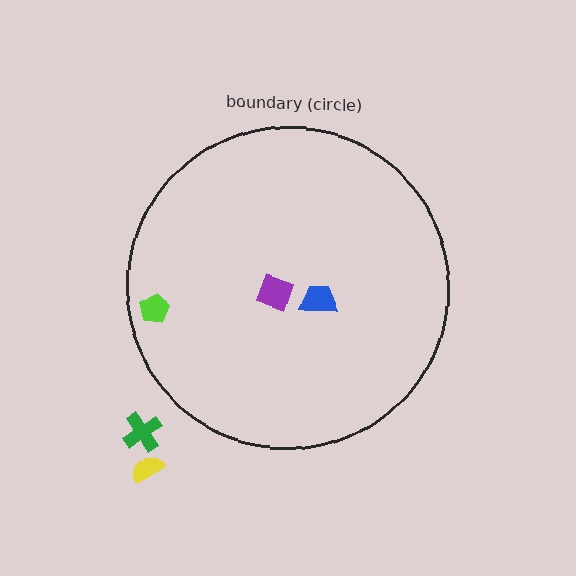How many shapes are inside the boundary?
3 inside, 2 outside.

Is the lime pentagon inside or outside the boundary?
Inside.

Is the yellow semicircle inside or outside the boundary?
Outside.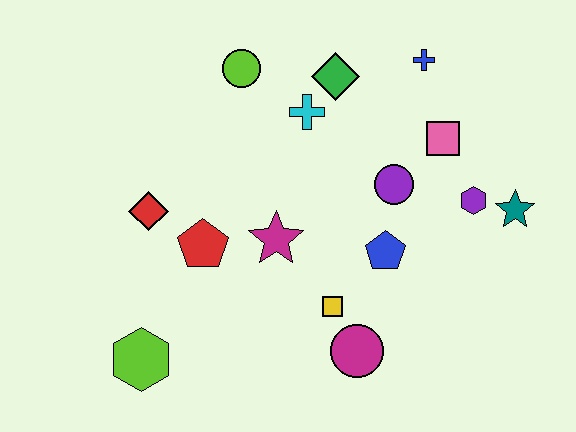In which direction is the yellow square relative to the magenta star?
The yellow square is below the magenta star.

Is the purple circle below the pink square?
Yes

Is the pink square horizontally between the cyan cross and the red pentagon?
No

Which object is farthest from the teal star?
The lime hexagon is farthest from the teal star.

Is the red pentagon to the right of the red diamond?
Yes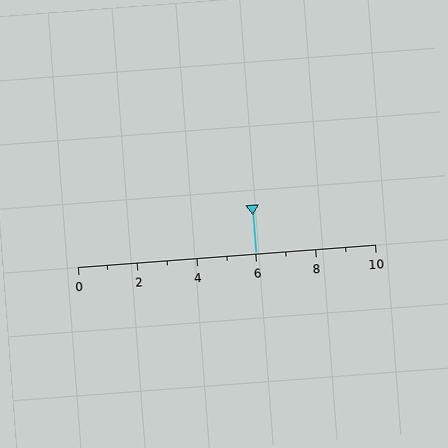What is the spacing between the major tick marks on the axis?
The major ticks are spaced 2 apart.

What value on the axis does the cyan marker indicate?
The marker indicates approximately 6.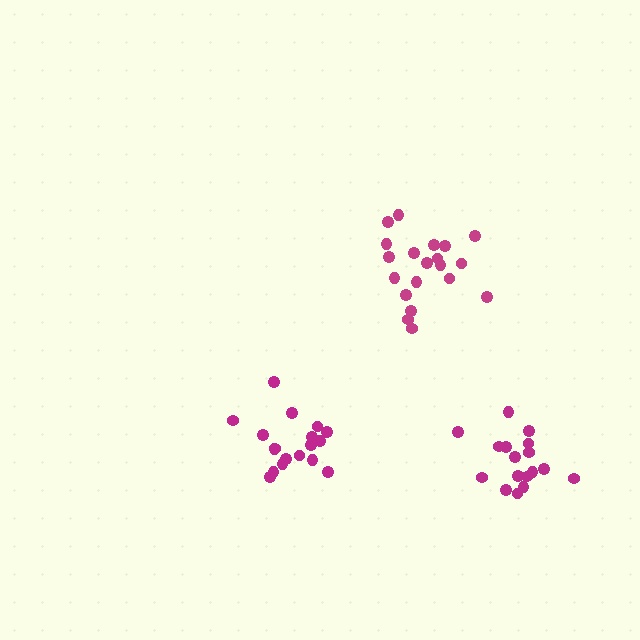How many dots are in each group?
Group 1: 20 dots, Group 2: 18 dots, Group 3: 17 dots (55 total).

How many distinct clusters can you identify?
There are 3 distinct clusters.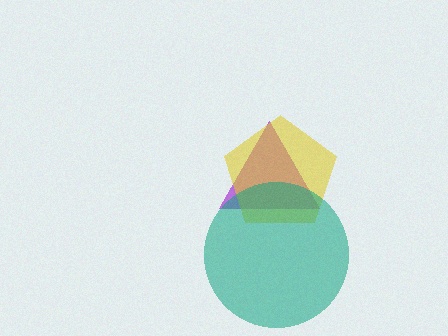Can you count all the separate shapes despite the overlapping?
Yes, there are 3 separate shapes.